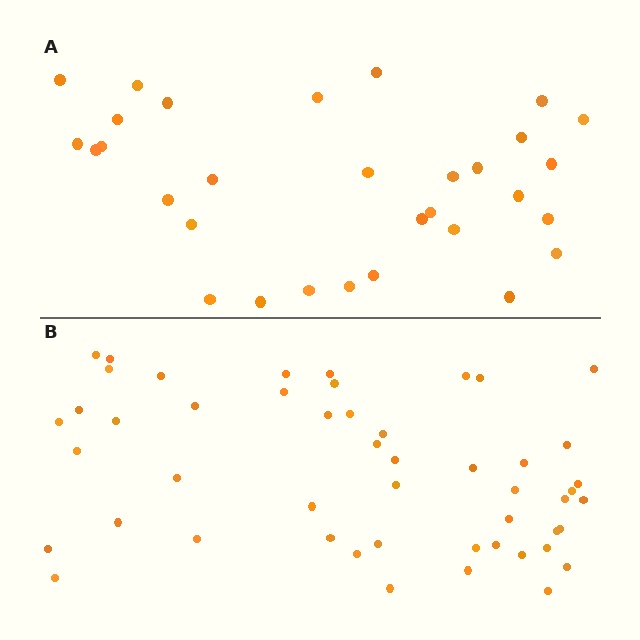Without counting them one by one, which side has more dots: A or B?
Region B (the bottom region) has more dots.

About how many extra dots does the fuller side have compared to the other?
Region B has approximately 20 more dots than region A.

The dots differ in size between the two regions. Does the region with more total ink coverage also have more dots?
No. Region A has more total ink coverage because its dots are larger, but region B actually contains more individual dots. Total area can be misleading — the number of items is what matters here.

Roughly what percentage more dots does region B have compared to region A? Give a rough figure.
About 60% more.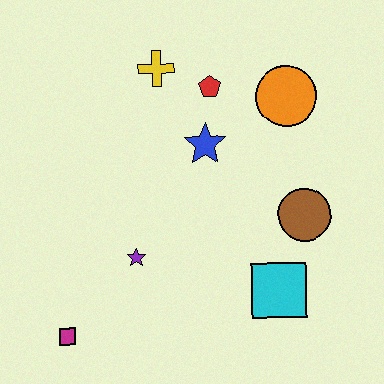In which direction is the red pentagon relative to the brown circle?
The red pentagon is above the brown circle.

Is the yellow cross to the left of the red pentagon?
Yes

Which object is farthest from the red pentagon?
The magenta square is farthest from the red pentagon.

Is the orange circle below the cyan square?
No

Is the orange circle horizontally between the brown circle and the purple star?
Yes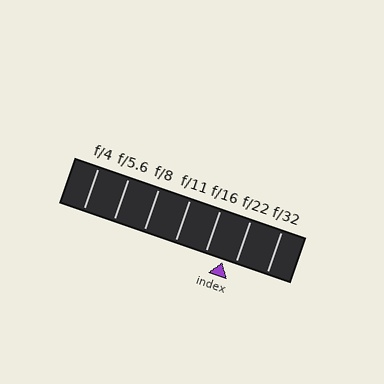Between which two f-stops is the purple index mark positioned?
The index mark is between f/16 and f/22.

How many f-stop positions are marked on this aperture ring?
There are 7 f-stop positions marked.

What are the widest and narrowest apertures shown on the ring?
The widest aperture shown is f/4 and the narrowest is f/32.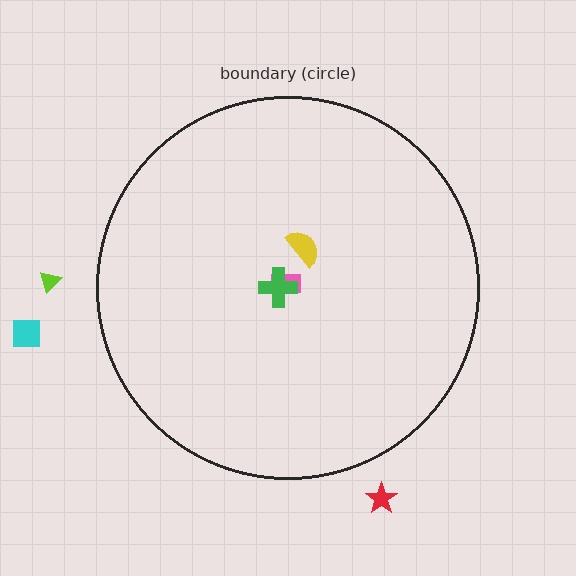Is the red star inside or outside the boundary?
Outside.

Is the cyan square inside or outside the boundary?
Outside.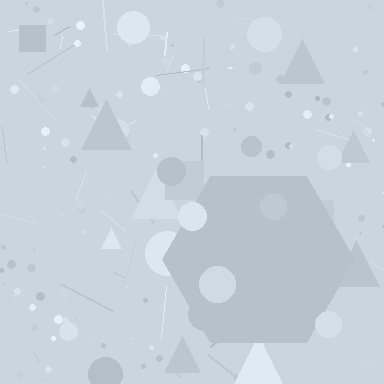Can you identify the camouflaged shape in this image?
The camouflaged shape is a hexagon.